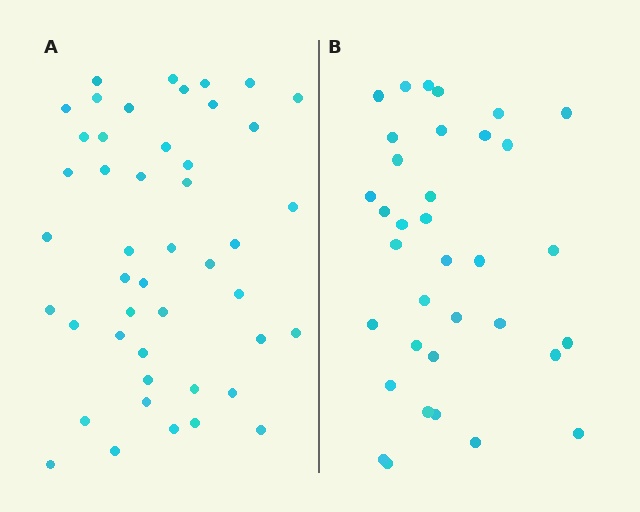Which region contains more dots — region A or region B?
Region A (the left region) has more dots.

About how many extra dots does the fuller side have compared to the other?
Region A has roughly 12 or so more dots than region B.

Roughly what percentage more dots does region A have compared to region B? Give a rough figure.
About 30% more.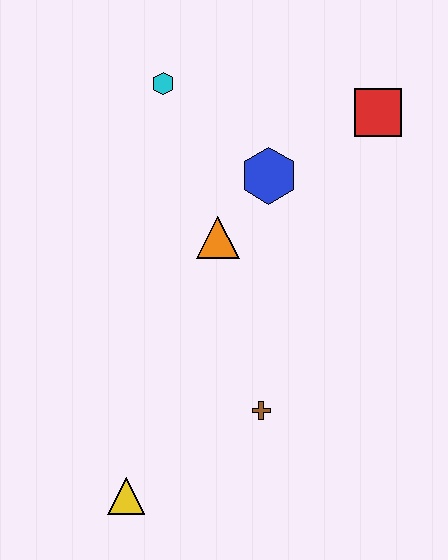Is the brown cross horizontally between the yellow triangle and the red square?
Yes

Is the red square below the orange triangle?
No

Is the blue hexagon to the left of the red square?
Yes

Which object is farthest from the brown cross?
The cyan hexagon is farthest from the brown cross.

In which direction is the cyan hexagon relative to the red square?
The cyan hexagon is to the left of the red square.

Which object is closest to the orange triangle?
The blue hexagon is closest to the orange triangle.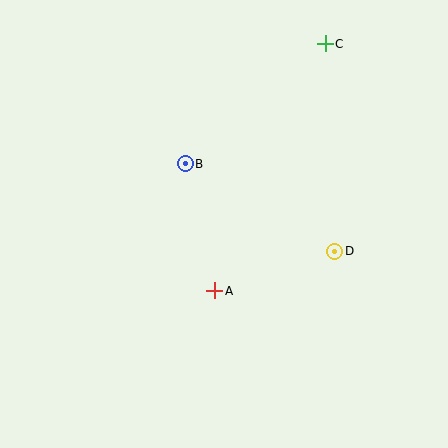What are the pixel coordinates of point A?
Point A is at (215, 291).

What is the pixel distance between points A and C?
The distance between A and C is 271 pixels.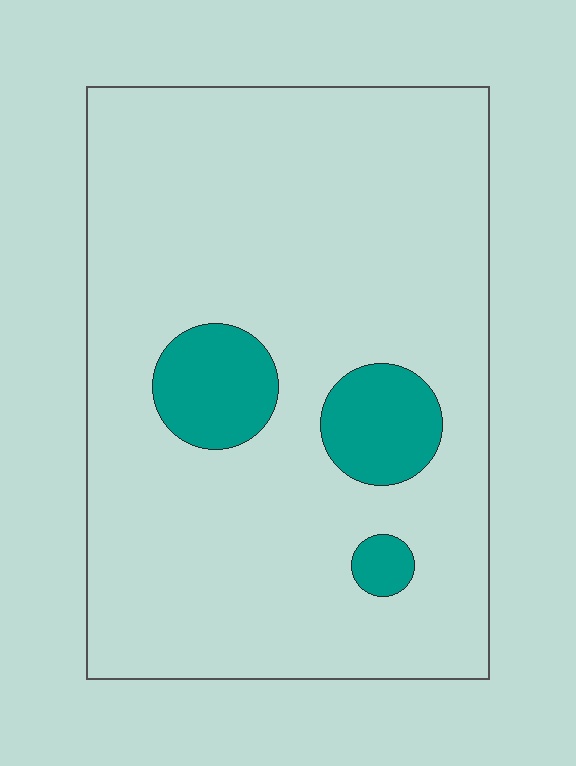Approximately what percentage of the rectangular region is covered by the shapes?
Approximately 10%.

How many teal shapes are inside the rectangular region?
3.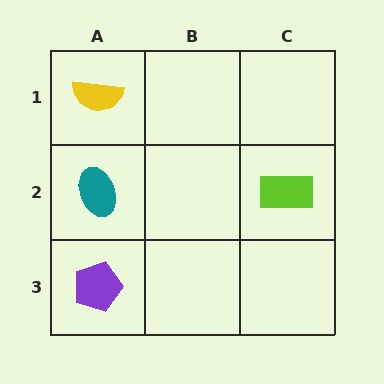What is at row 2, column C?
A lime rectangle.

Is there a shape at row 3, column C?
No, that cell is empty.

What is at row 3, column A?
A purple pentagon.